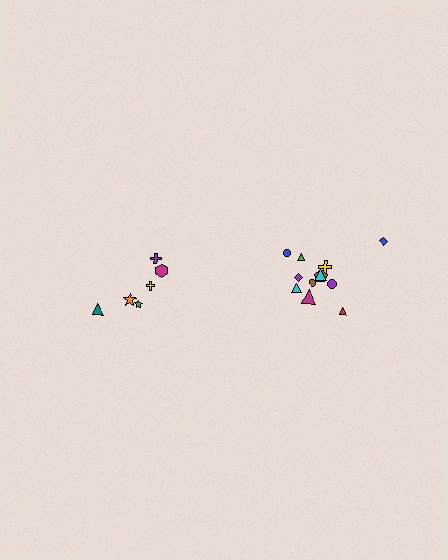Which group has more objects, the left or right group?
The right group.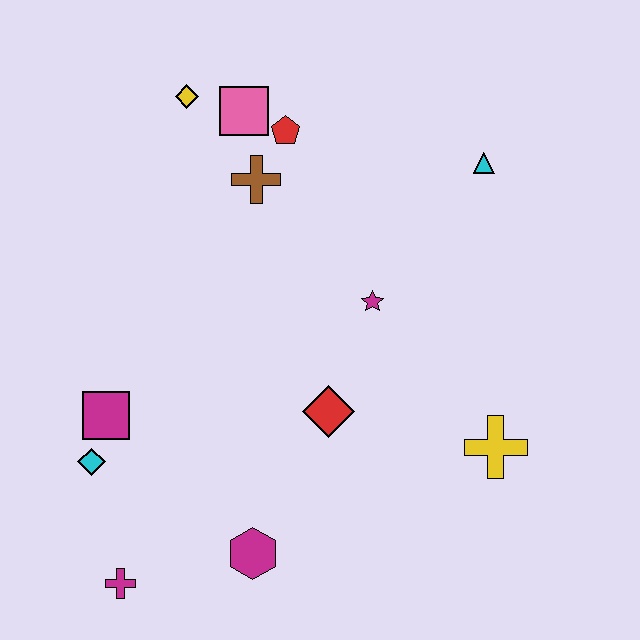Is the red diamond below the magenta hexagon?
No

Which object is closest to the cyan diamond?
The magenta square is closest to the cyan diamond.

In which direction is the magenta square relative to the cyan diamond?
The magenta square is above the cyan diamond.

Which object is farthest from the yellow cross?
The yellow diamond is farthest from the yellow cross.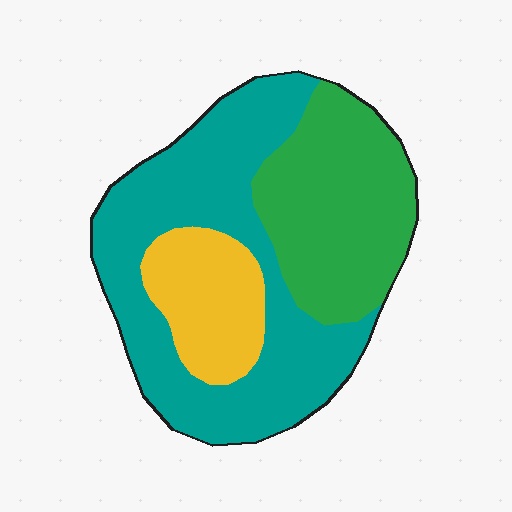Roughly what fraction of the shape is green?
Green takes up between a quarter and a half of the shape.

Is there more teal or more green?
Teal.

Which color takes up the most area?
Teal, at roughly 50%.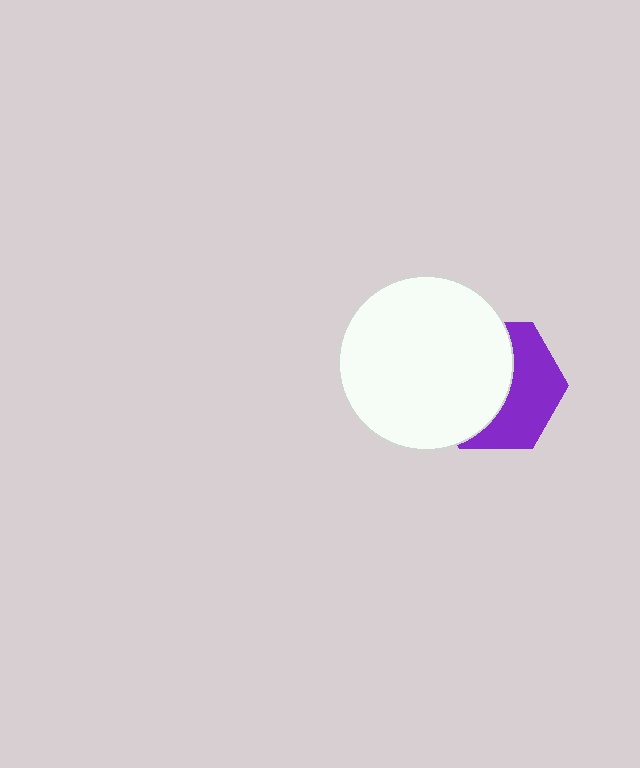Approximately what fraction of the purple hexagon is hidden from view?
Roughly 55% of the purple hexagon is hidden behind the white circle.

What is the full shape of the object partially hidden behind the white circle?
The partially hidden object is a purple hexagon.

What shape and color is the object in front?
The object in front is a white circle.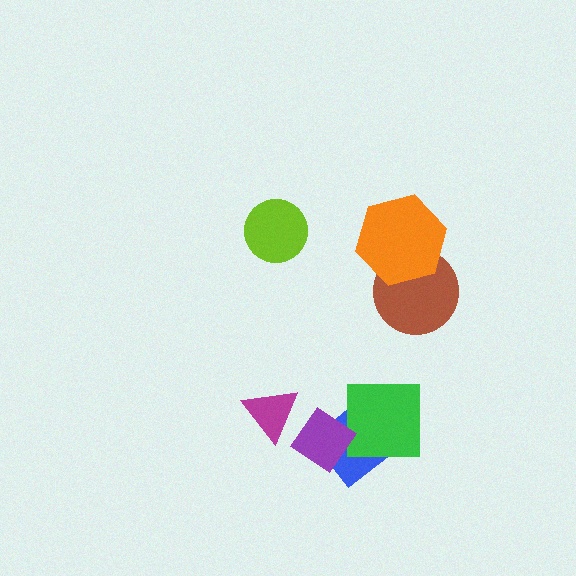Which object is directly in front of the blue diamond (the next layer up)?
The green square is directly in front of the blue diamond.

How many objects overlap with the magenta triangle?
1 object overlaps with the magenta triangle.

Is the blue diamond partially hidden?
Yes, it is partially covered by another shape.